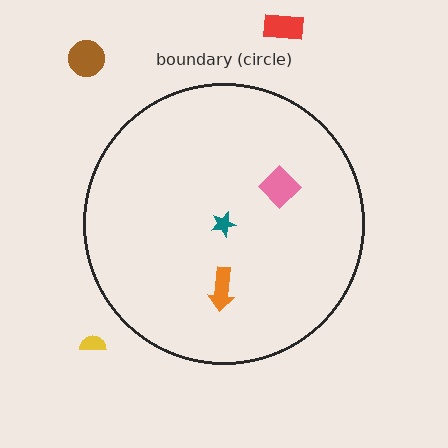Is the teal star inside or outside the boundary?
Inside.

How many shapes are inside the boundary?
3 inside, 3 outside.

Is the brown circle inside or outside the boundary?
Outside.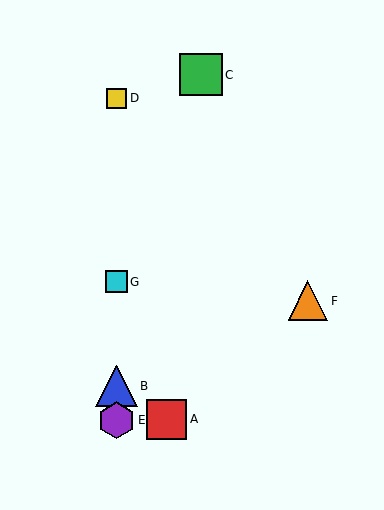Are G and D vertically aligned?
Yes, both are at x≈117.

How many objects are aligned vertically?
4 objects (B, D, E, G) are aligned vertically.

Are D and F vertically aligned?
No, D is at x≈117 and F is at x≈308.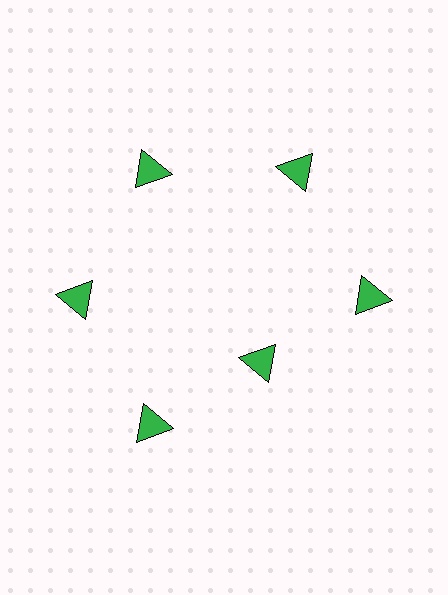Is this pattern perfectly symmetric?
No. The 6 green triangles are arranged in a ring, but one element near the 5 o'clock position is pulled inward toward the center, breaking the 6-fold rotational symmetry.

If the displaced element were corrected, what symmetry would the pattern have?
It would have 6-fold rotational symmetry — the pattern would map onto itself every 60 degrees.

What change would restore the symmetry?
The symmetry would be restored by moving it outward, back onto the ring so that all 6 triangles sit at equal angles and equal distance from the center.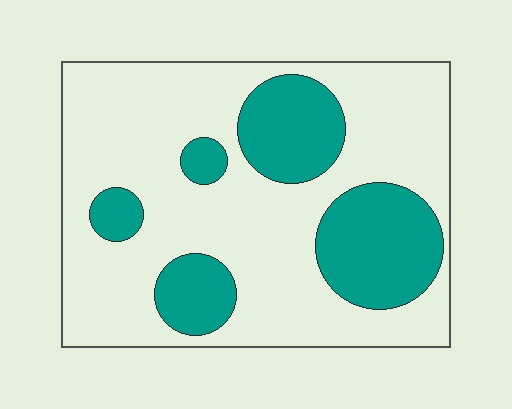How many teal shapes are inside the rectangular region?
5.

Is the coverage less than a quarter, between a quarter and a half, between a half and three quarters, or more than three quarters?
Between a quarter and a half.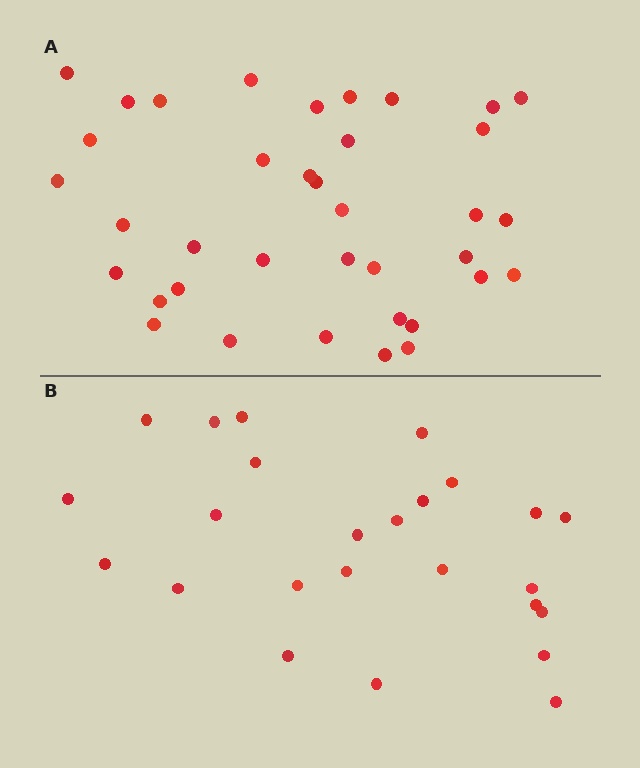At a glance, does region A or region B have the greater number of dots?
Region A (the top region) has more dots.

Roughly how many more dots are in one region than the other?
Region A has roughly 12 or so more dots than region B.